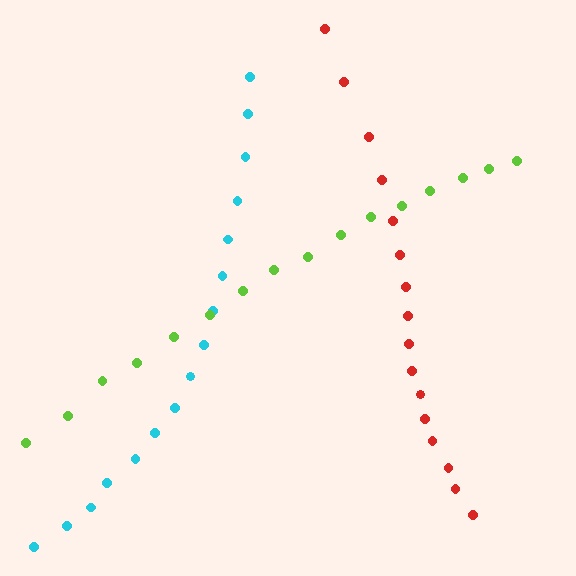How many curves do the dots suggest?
There are 3 distinct paths.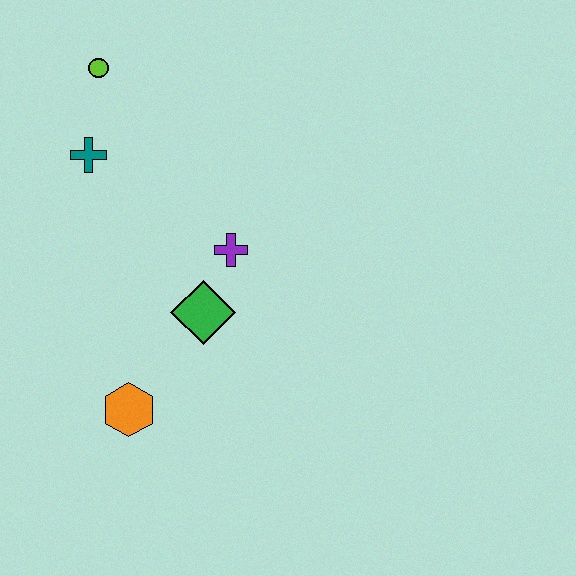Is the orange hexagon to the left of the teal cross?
No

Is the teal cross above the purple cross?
Yes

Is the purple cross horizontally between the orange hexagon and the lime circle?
No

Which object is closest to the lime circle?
The teal cross is closest to the lime circle.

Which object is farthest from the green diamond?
The lime circle is farthest from the green diamond.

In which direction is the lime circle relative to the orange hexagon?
The lime circle is above the orange hexagon.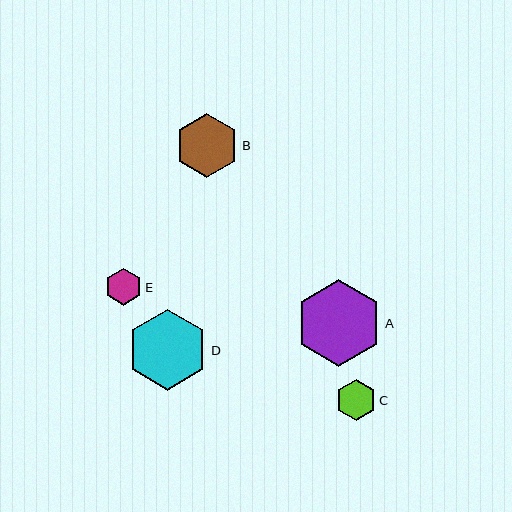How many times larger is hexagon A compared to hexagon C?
Hexagon A is approximately 2.1 times the size of hexagon C.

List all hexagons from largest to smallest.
From largest to smallest: A, D, B, C, E.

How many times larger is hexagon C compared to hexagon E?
Hexagon C is approximately 1.1 times the size of hexagon E.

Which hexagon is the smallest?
Hexagon E is the smallest with a size of approximately 37 pixels.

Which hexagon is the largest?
Hexagon A is the largest with a size of approximately 87 pixels.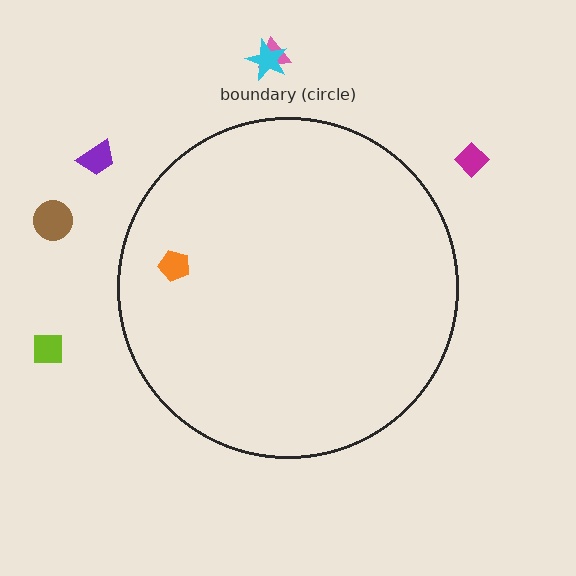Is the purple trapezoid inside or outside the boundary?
Outside.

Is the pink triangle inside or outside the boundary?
Outside.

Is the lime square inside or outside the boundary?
Outside.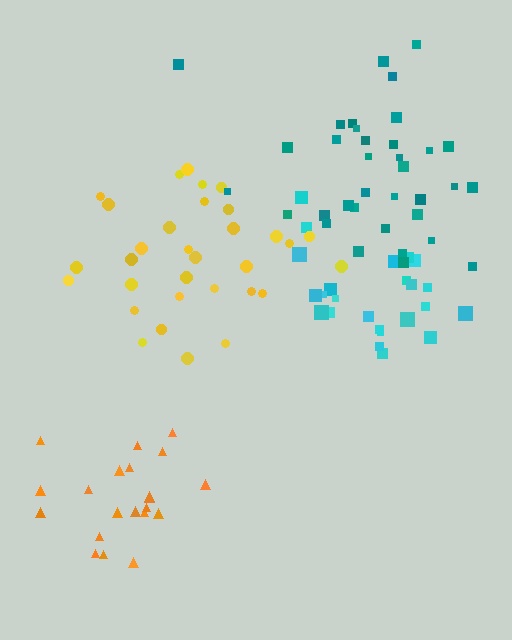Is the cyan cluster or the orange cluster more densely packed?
Cyan.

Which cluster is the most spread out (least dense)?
Teal.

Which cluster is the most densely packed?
Cyan.